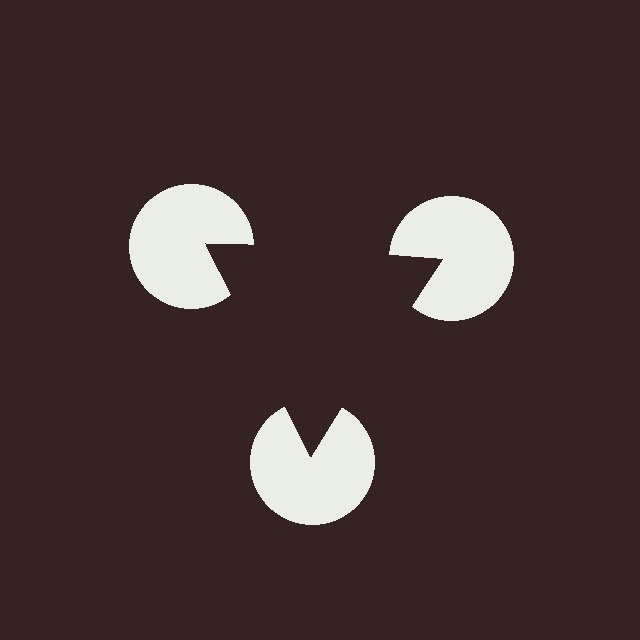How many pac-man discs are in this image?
There are 3 — one at each vertex of the illusory triangle.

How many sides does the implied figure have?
3 sides.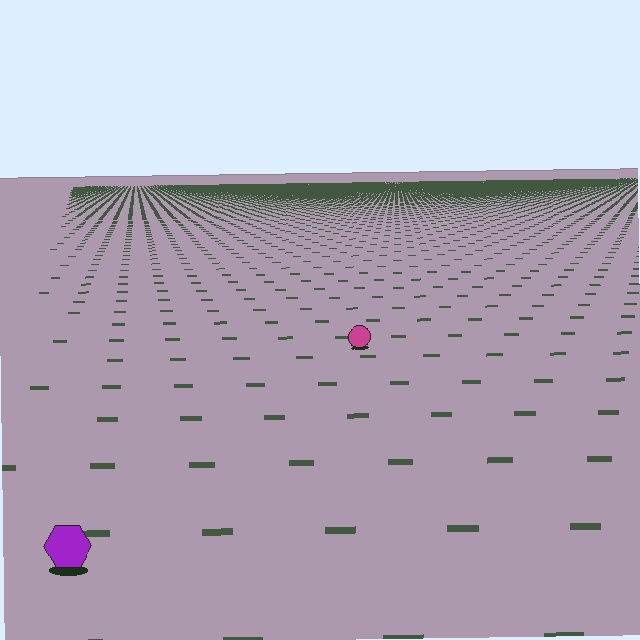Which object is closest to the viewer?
The purple hexagon is closest. The texture marks near it are larger and more spread out.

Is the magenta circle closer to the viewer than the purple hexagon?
No. The purple hexagon is closer — you can tell from the texture gradient: the ground texture is coarser near it.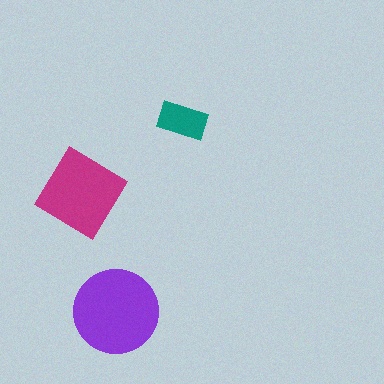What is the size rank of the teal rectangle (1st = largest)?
3rd.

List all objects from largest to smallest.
The purple circle, the magenta diamond, the teal rectangle.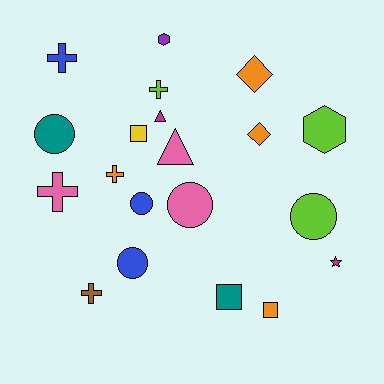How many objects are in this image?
There are 20 objects.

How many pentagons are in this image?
There are no pentagons.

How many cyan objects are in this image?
There are no cyan objects.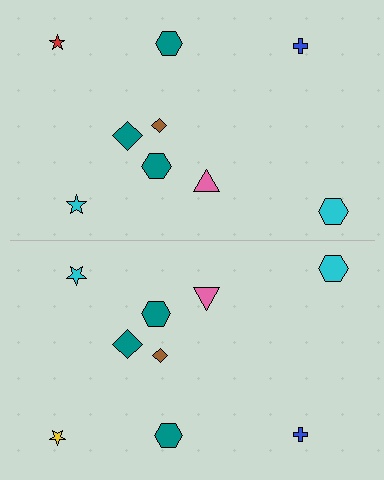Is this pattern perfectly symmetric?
No, the pattern is not perfectly symmetric. The yellow star on the bottom side breaks the symmetry — its mirror counterpart is red.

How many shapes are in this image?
There are 18 shapes in this image.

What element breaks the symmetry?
The yellow star on the bottom side breaks the symmetry — its mirror counterpart is red.